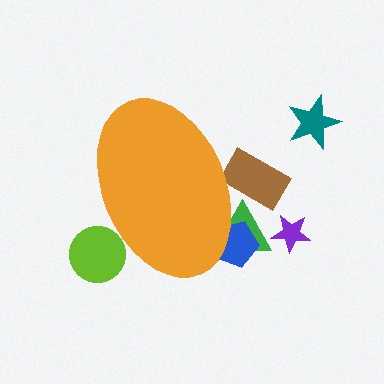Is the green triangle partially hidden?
Yes, the green triangle is partially hidden behind the orange ellipse.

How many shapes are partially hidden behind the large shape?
4 shapes are partially hidden.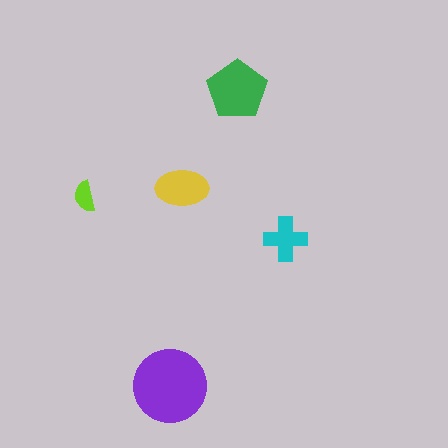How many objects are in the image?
There are 5 objects in the image.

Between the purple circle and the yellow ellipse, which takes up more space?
The purple circle.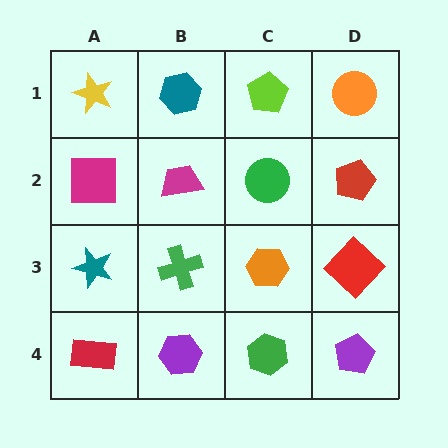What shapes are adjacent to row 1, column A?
A magenta square (row 2, column A), a teal hexagon (row 1, column B).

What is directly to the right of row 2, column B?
A green circle.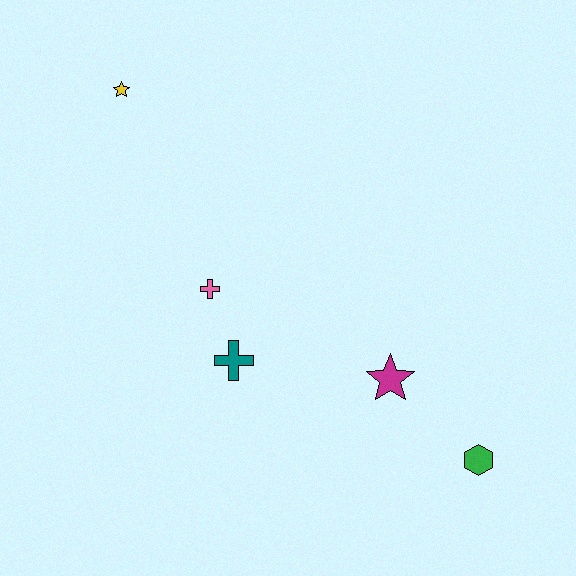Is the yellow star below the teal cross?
No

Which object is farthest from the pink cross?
The green hexagon is farthest from the pink cross.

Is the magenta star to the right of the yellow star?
Yes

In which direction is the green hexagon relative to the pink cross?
The green hexagon is to the right of the pink cross.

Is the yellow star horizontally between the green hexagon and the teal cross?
No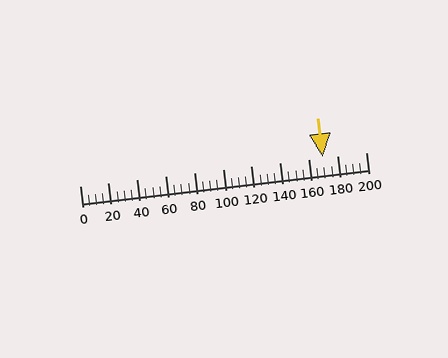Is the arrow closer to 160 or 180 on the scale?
The arrow is closer to 180.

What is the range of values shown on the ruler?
The ruler shows values from 0 to 200.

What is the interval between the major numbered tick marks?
The major tick marks are spaced 20 units apart.